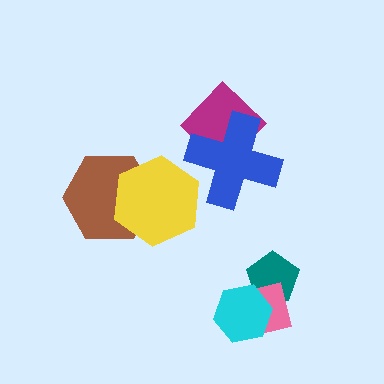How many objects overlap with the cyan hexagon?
2 objects overlap with the cyan hexagon.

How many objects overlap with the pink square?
2 objects overlap with the pink square.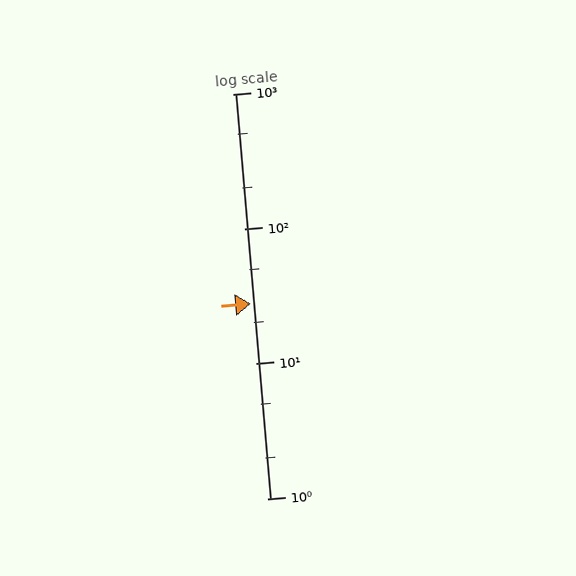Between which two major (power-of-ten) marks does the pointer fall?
The pointer is between 10 and 100.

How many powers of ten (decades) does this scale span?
The scale spans 3 decades, from 1 to 1000.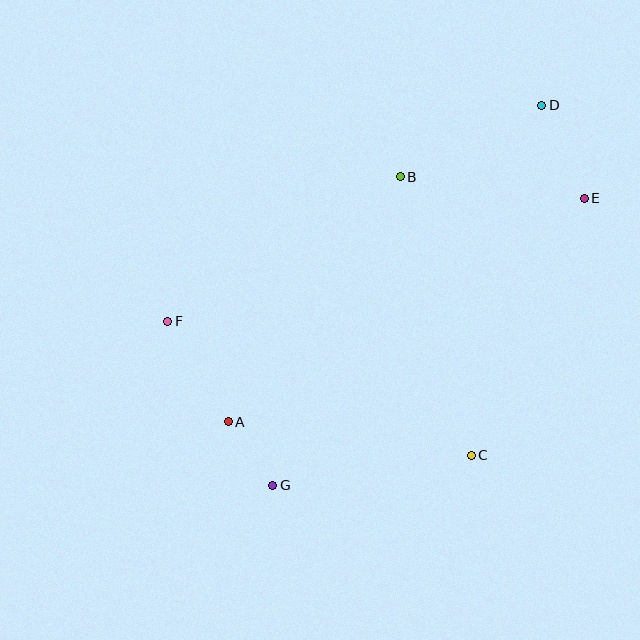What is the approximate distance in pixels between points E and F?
The distance between E and F is approximately 434 pixels.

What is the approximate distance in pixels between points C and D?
The distance between C and D is approximately 357 pixels.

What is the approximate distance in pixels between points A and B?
The distance between A and B is approximately 299 pixels.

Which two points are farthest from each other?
Points D and G are farthest from each other.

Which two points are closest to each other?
Points A and G are closest to each other.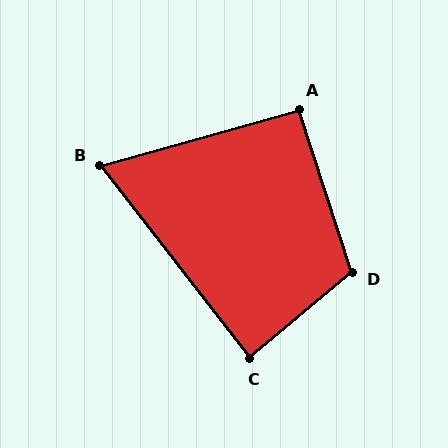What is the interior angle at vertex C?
Approximately 88 degrees (approximately right).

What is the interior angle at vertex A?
Approximately 92 degrees (approximately right).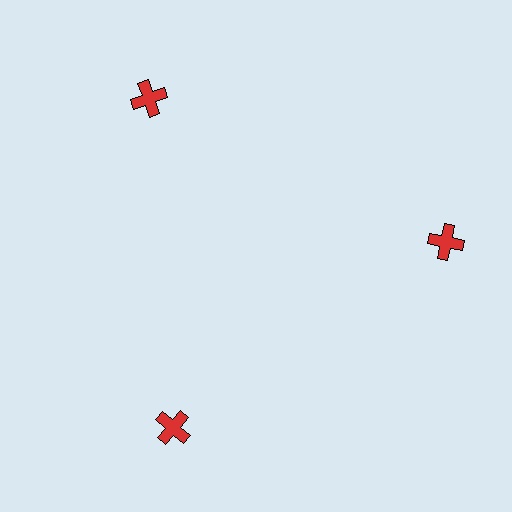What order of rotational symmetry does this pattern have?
This pattern has 3-fold rotational symmetry.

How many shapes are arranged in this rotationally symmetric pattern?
There are 3 shapes, arranged in 3 groups of 1.